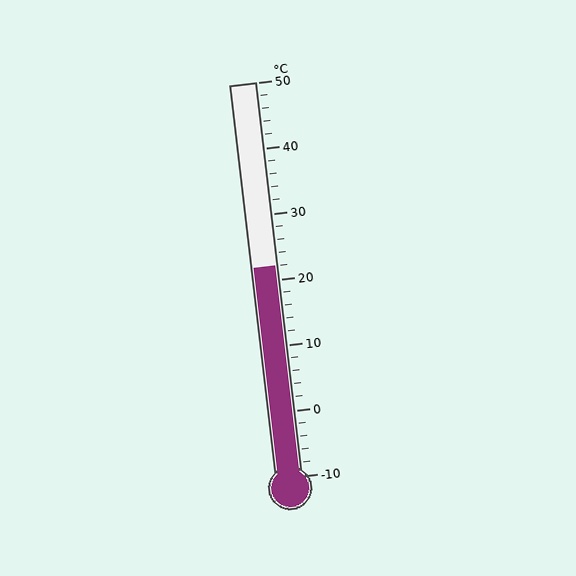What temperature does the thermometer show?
The thermometer shows approximately 22°C.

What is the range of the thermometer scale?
The thermometer scale ranges from -10°C to 50°C.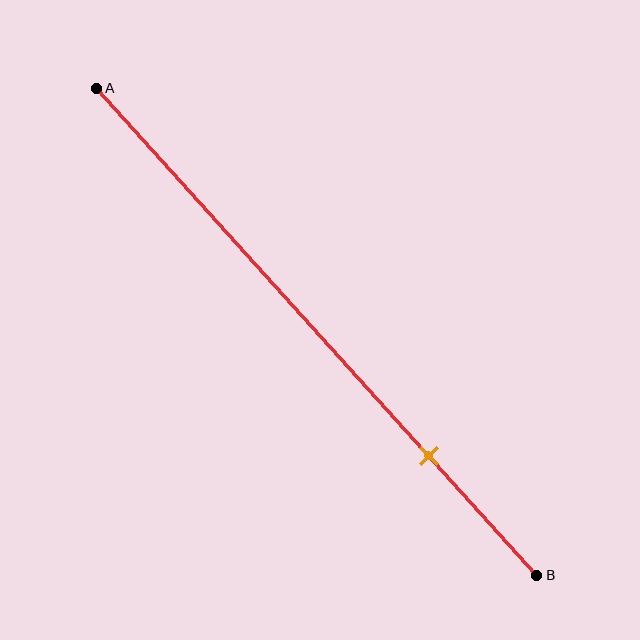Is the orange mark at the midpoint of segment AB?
No, the mark is at about 75% from A, not at the 50% midpoint.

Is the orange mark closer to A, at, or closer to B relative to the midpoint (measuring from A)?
The orange mark is closer to point B than the midpoint of segment AB.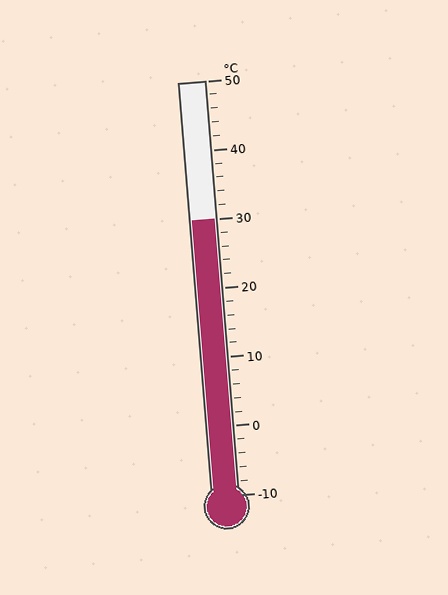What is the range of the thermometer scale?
The thermometer scale ranges from -10°C to 50°C.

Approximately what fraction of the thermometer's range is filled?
The thermometer is filled to approximately 65% of its range.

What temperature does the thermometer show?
The thermometer shows approximately 30°C.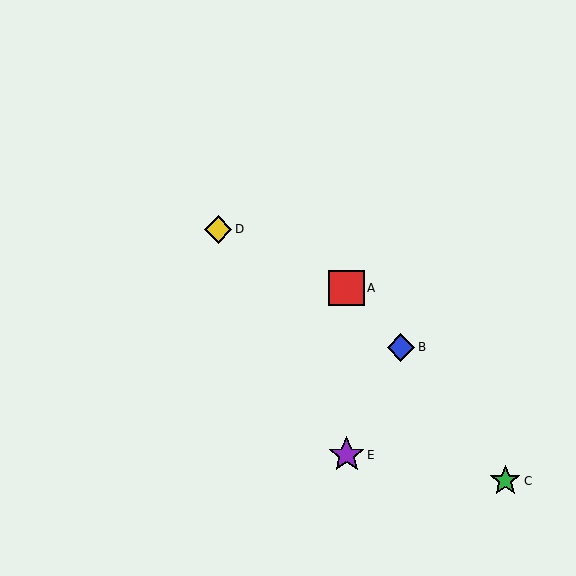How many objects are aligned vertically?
2 objects (A, E) are aligned vertically.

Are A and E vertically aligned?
Yes, both are at x≈347.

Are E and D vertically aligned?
No, E is at x≈347 and D is at x≈218.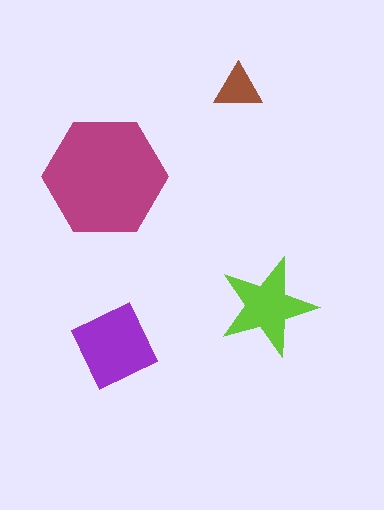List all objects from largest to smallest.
The magenta hexagon, the purple square, the lime star, the brown triangle.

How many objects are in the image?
There are 4 objects in the image.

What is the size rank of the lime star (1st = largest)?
3rd.